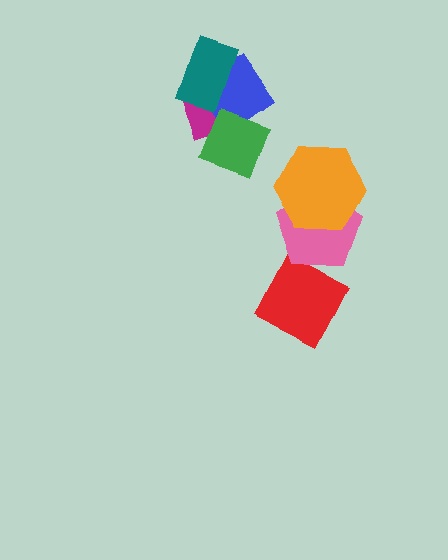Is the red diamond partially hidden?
Yes, it is partially covered by another shape.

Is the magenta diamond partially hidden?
Yes, it is partially covered by another shape.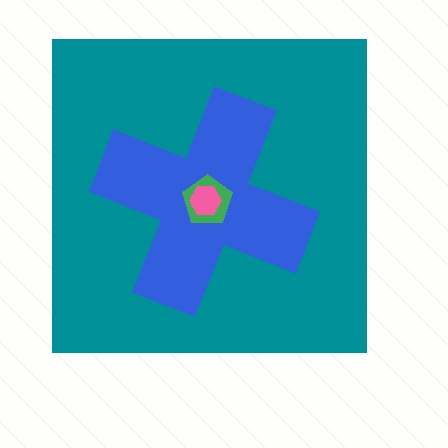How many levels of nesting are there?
4.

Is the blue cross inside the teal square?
Yes.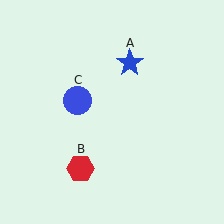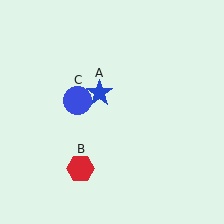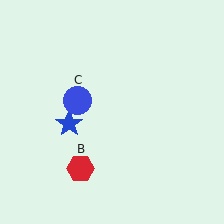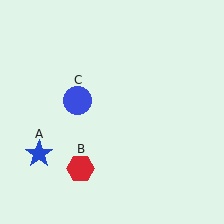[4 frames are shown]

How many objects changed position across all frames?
1 object changed position: blue star (object A).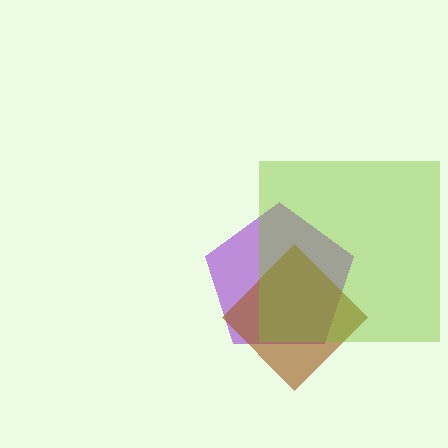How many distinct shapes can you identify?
There are 3 distinct shapes: a purple pentagon, a brown diamond, a lime square.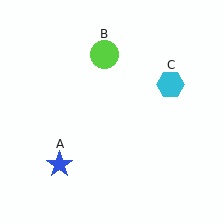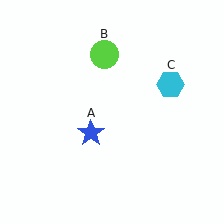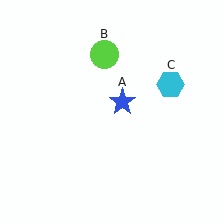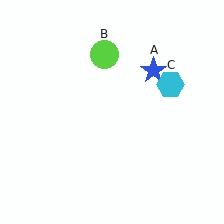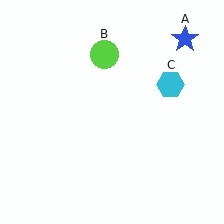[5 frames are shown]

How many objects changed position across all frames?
1 object changed position: blue star (object A).